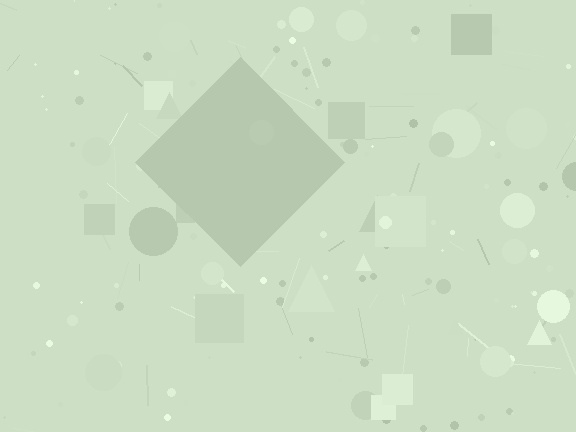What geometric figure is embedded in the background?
A diamond is embedded in the background.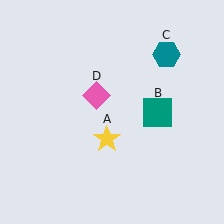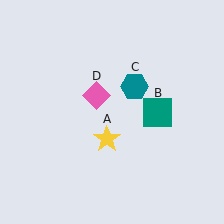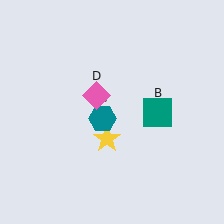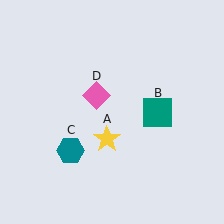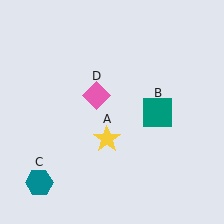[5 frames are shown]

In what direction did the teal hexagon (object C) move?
The teal hexagon (object C) moved down and to the left.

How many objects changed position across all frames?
1 object changed position: teal hexagon (object C).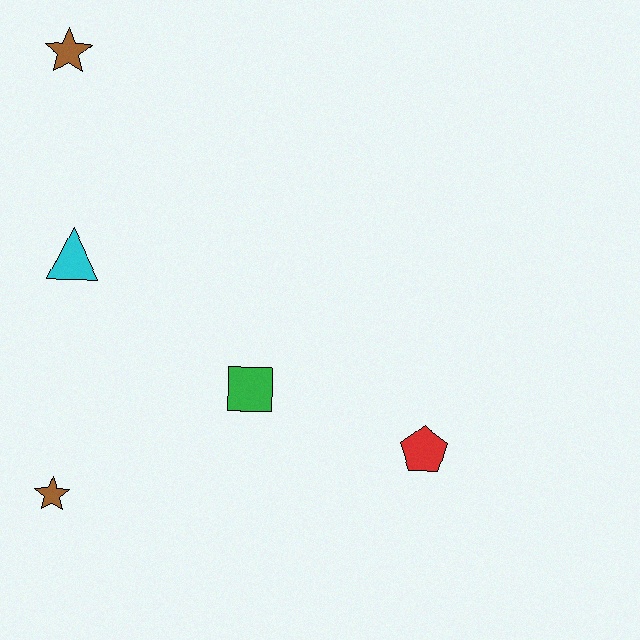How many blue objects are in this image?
There are no blue objects.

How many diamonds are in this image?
There are no diamonds.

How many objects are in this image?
There are 5 objects.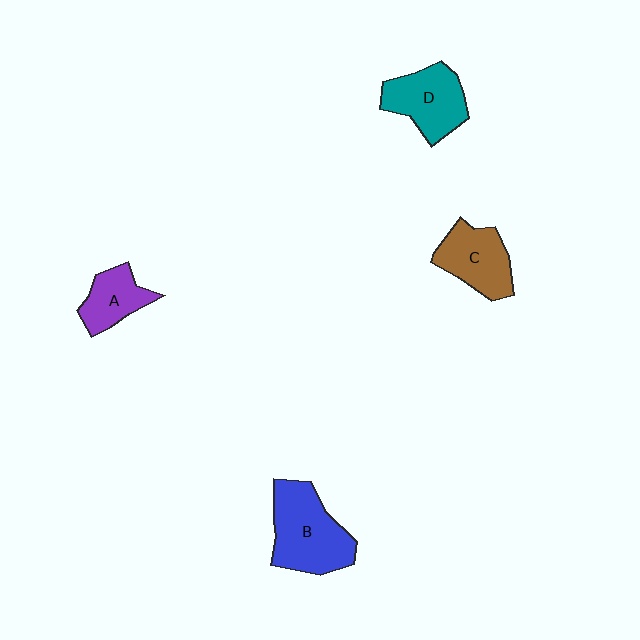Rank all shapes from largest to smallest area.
From largest to smallest: B (blue), D (teal), C (brown), A (purple).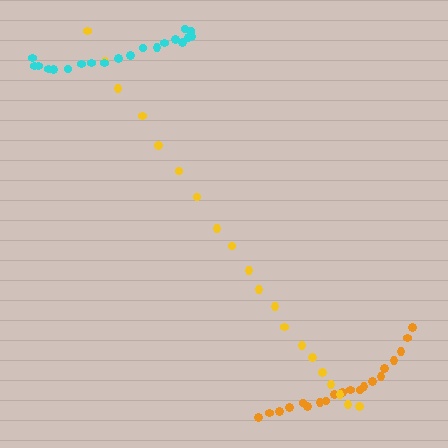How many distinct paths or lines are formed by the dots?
There are 3 distinct paths.